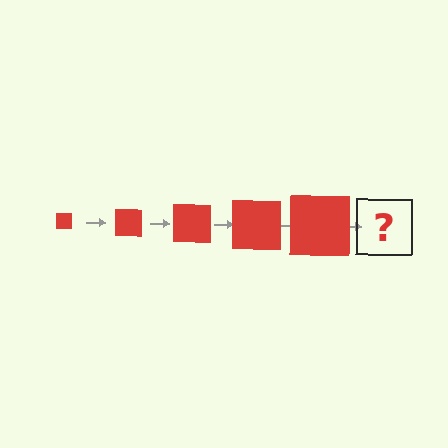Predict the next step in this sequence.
The next step is a red square, larger than the previous one.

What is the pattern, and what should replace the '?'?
The pattern is that the square gets progressively larger each step. The '?' should be a red square, larger than the previous one.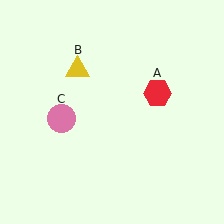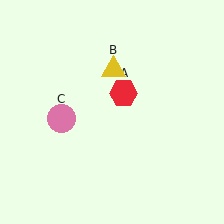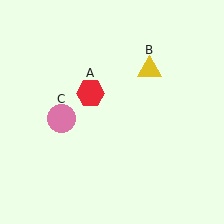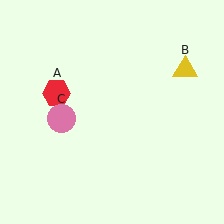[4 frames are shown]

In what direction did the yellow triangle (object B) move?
The yellow triangle (object B) moved right.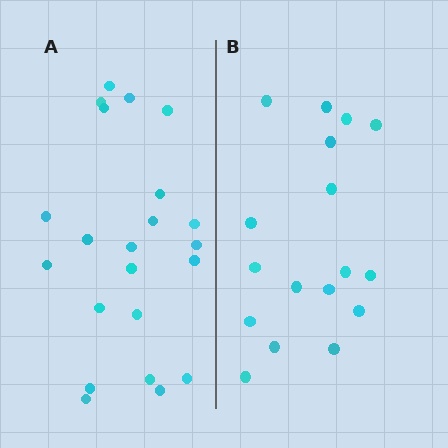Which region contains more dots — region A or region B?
Region A (the left region) has more dots.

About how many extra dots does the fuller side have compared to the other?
Region A has about 5 more dots than region B.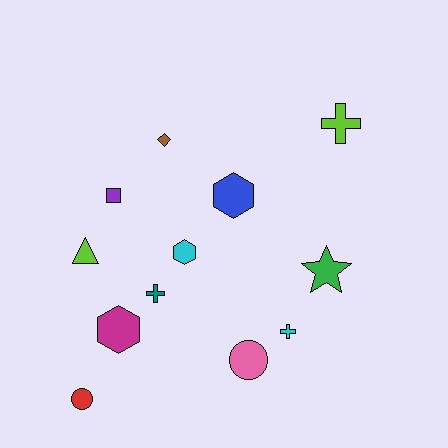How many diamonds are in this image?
There is 1 diamond.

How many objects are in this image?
There are 12 objects.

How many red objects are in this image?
There is 1 red object.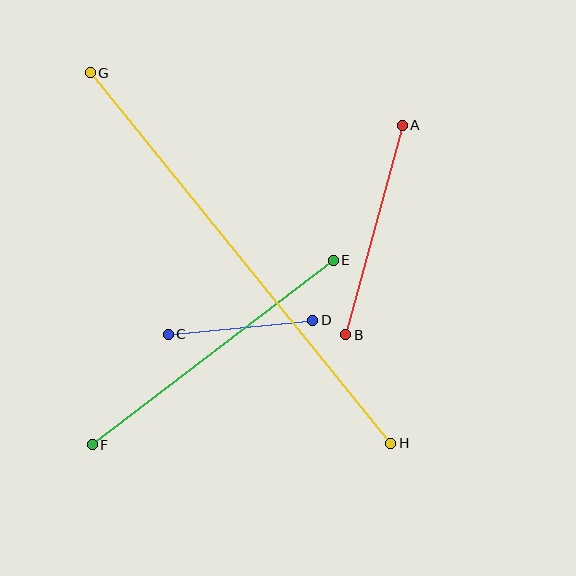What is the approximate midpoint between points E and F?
The midpoint is at approximately (213, 352) pixels.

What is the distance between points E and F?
The distance is approximately 303 pixels.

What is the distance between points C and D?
The distance is approximately 145 pixels.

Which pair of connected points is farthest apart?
Points G and H are farthest apart.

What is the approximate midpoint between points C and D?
The midpoint is at approximately (240, 327) pixels.